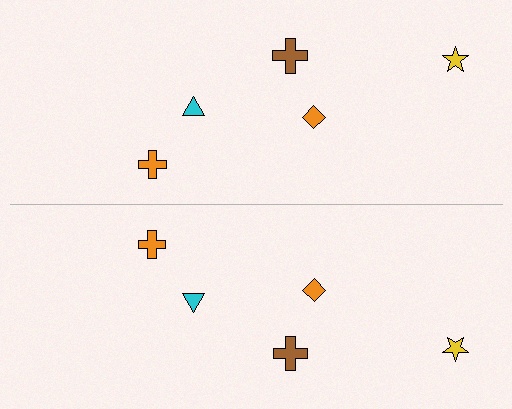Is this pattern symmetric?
Yes, this pattern has bilateral (reflection) symmetry.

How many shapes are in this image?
There are 10 shapes in this image.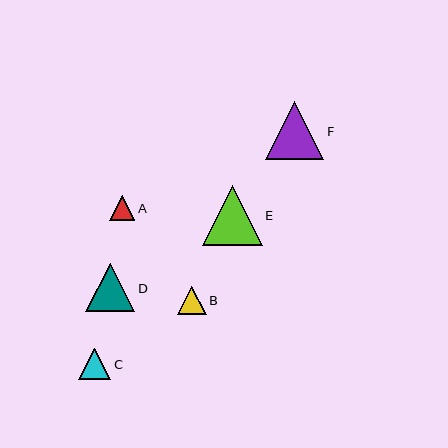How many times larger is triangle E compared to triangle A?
Triangle E is approximately 2.4 times the size of triangle A.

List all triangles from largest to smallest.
From largest to smallest: E, F, D, C, B, A.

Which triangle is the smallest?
Triangle A is the smallest with a size of approximately 25 pixels.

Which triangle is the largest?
Triangle E is the largest with a size of approximately 60 pixels.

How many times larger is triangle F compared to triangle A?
Triangle F is approximately 2.3 times the size of triangle A.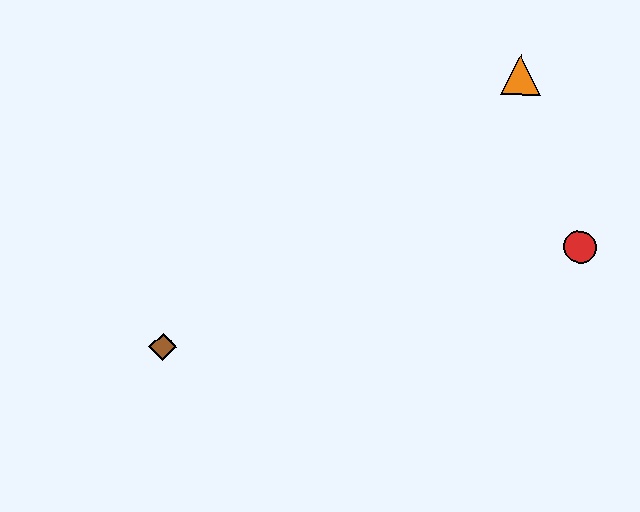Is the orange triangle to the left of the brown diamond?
No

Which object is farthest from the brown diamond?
The orange triangle is farthest from the brown diamond.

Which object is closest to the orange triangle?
The red circle is closest to the orange triangle.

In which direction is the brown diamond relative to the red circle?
The brown diamond is to the left of the red circle.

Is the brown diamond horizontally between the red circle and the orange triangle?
No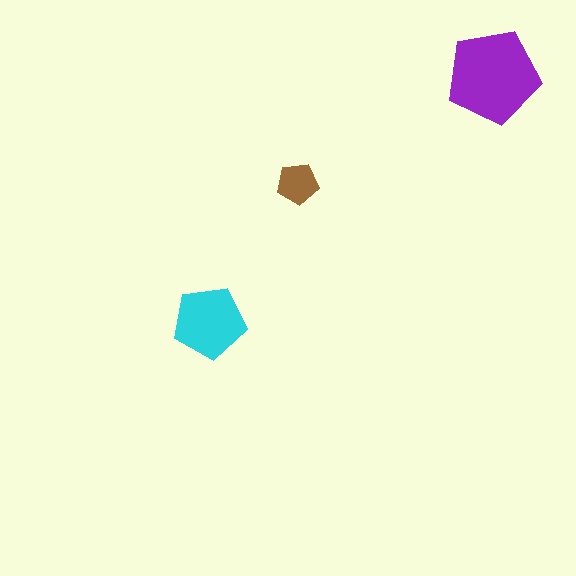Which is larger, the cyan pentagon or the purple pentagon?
The purple one.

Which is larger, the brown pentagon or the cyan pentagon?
The cyan one.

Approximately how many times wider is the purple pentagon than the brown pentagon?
About 2.5 times wider.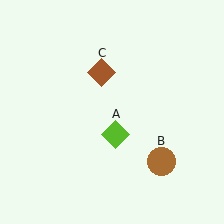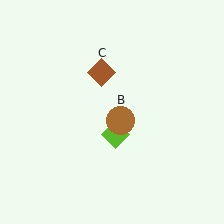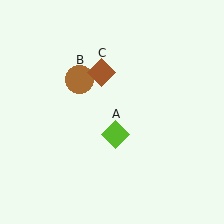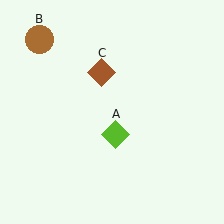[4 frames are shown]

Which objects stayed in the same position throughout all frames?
Lime diamond (object A) and brown diamond (object C) remained stationary.